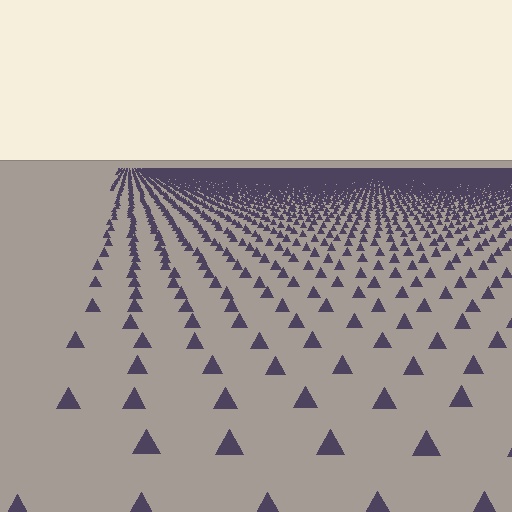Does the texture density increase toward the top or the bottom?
Density increases toward the top.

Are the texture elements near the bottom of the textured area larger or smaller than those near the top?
Larger. Near the bottom, elements are closer to the viewer and appear at a bigger on-screen size.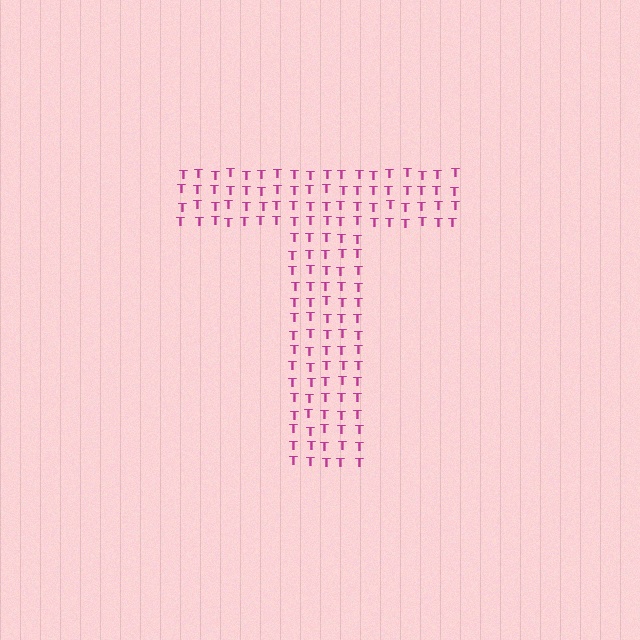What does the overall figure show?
The overall figure shows the letter T.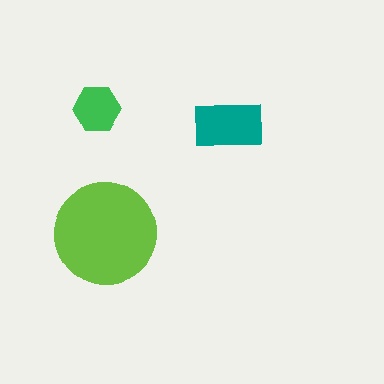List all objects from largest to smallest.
The lime circle, the teal rectangle, the green hexagon.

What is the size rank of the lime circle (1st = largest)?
1st.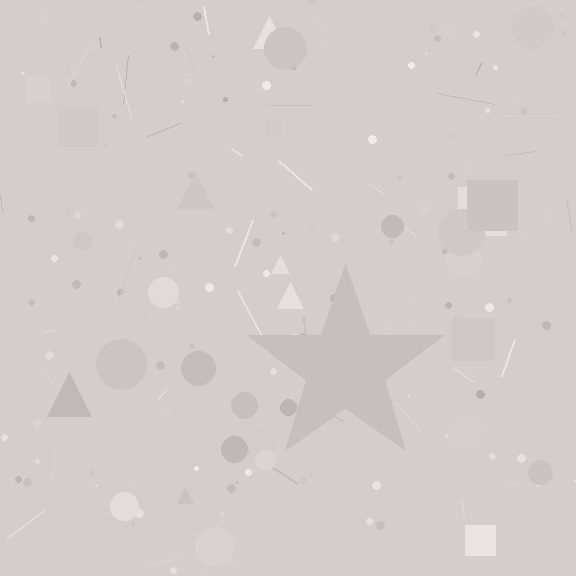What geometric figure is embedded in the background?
A star is embedded in the background.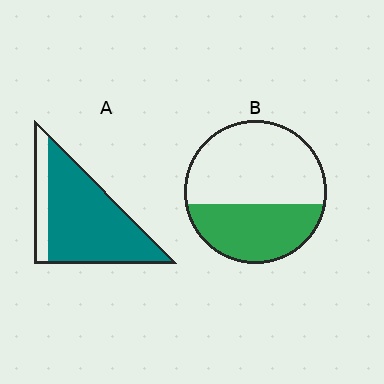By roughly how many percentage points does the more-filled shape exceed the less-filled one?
By roughly 40 percentage points (A over B).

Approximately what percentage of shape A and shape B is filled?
A is approximately 80% and B is approximately 40%.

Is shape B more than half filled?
No.